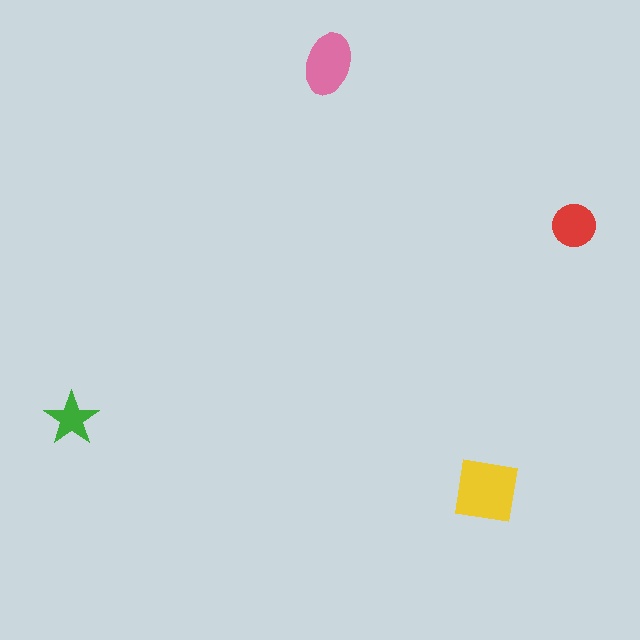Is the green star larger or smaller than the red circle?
Smaller.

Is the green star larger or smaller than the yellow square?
Smaller.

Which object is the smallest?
The green star.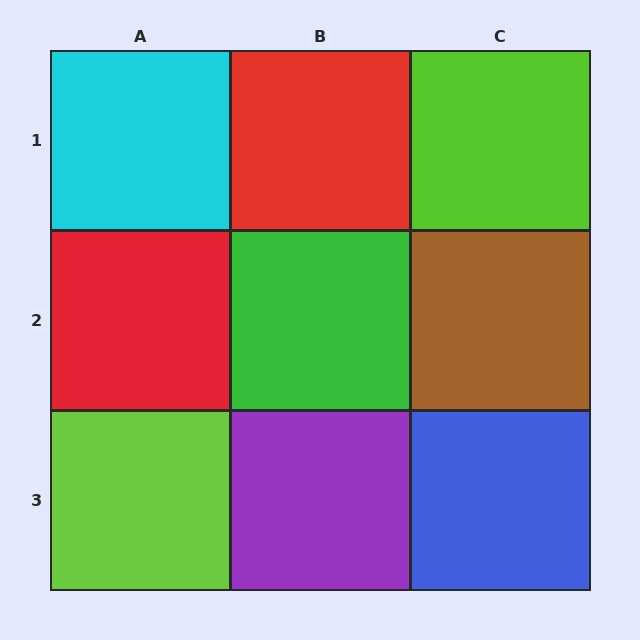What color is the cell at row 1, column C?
Lime.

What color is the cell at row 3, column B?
Purple.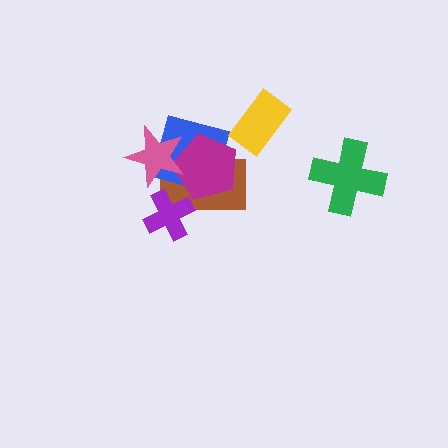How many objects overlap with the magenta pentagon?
3 objects overlap with the magenta pentagon.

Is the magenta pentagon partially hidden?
Yes, it is partially covered by another shape.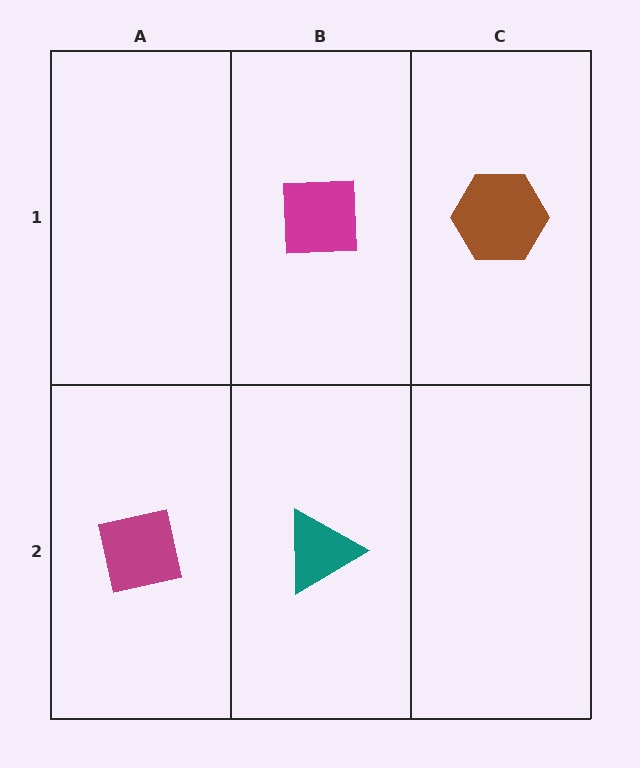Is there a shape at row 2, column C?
No, that cell is empty.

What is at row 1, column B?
A magenta square.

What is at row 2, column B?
A teal triangle.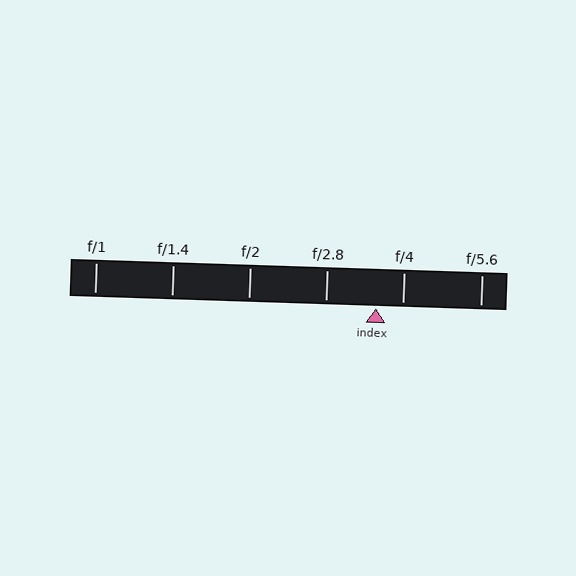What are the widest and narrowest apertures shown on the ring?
The widest aperture shown is f/1 and the narrowest is f/5.6.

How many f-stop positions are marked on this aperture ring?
There are 6 f-stop positions marked.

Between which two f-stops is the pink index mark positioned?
The index mark is between f/2.8 and f/4.